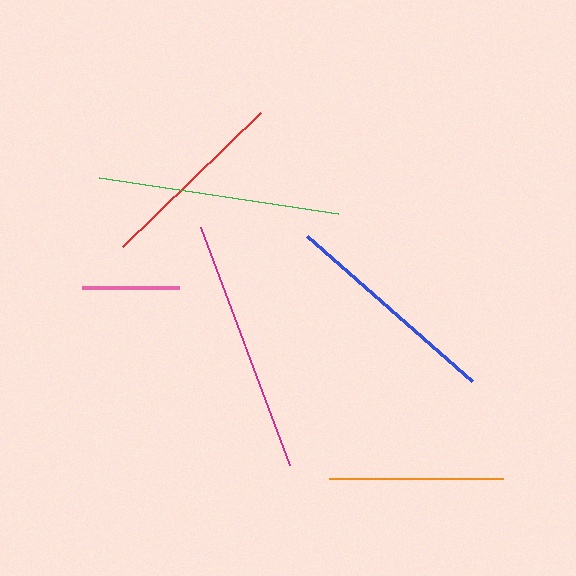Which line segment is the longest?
The magenta line is the longest at approximately 255 pixels.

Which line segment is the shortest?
The pink line is the shortest at approximately 97 pixels.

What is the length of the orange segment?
The orange segment is approximately 173 pixels long.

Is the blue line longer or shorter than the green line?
The green line is longer than the blue line.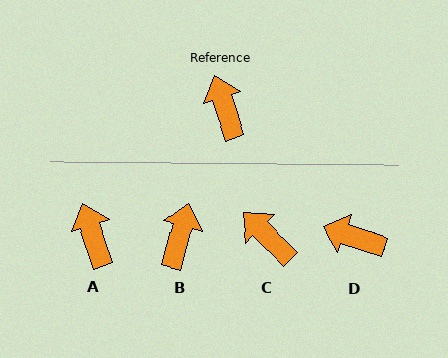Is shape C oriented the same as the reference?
No, it is off by about 27 degrees.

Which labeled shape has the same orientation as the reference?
A.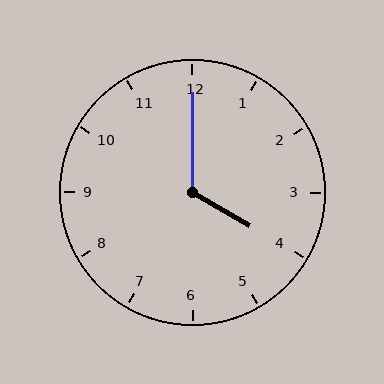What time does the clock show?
4:00.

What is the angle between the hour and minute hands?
Approximately 120 degrees.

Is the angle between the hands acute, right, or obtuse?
It is obtuse.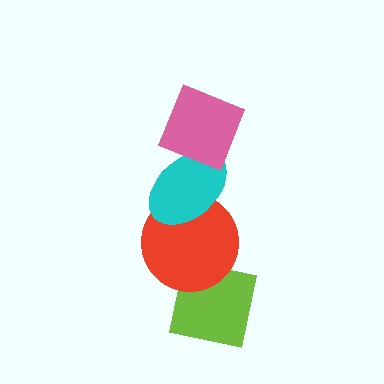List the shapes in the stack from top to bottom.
From top to bottom: the pink diamond, the cyan ellipse, the red circle, the lime square.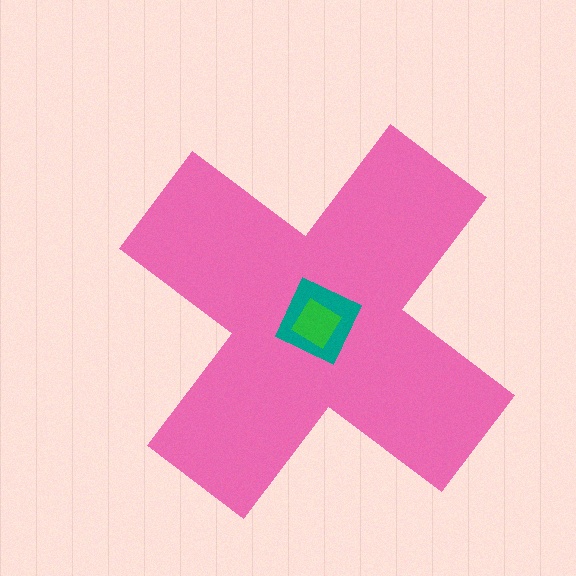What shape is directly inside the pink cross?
The teal square.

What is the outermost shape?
The pink cross.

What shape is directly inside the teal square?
The green diamond.